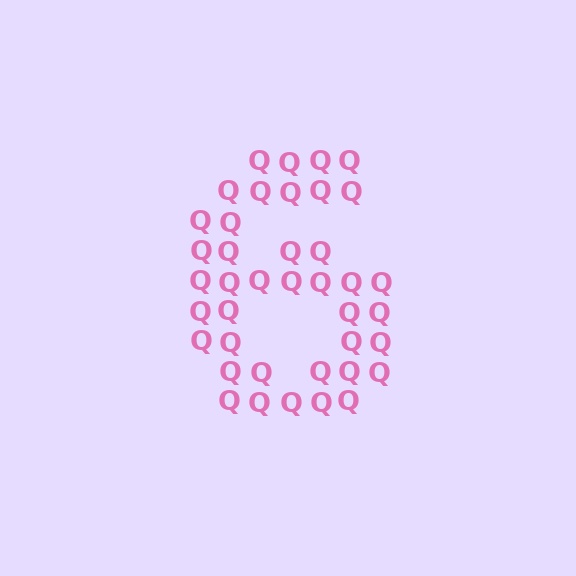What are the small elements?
The small elements are letter Q's.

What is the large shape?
The large shape is the digit 6.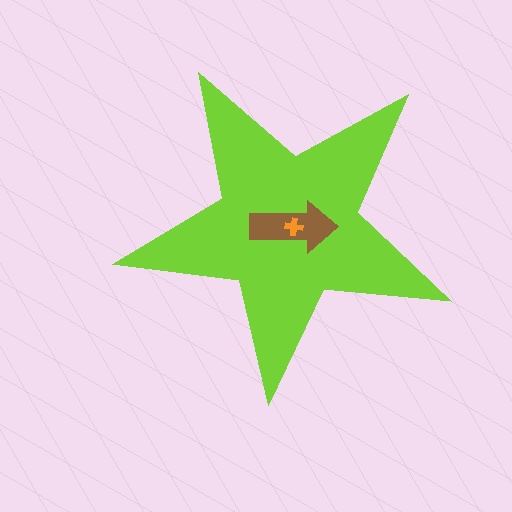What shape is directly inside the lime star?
The brown arrow.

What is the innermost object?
The orange cross.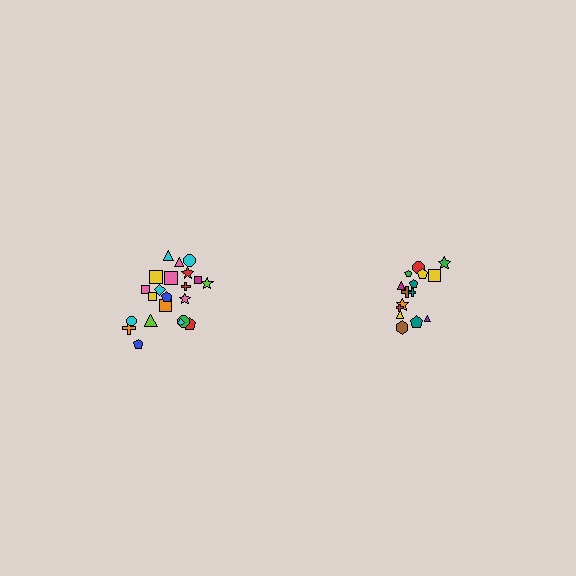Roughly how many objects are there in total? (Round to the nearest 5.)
Roughly 35 objects in total.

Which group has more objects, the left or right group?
The left group.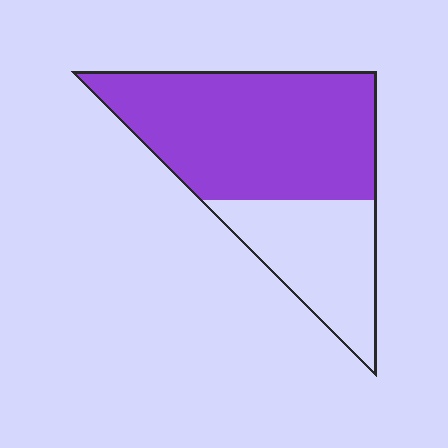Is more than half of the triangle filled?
Yes.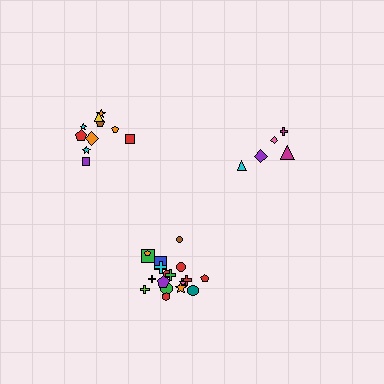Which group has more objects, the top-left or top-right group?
The top-left group.